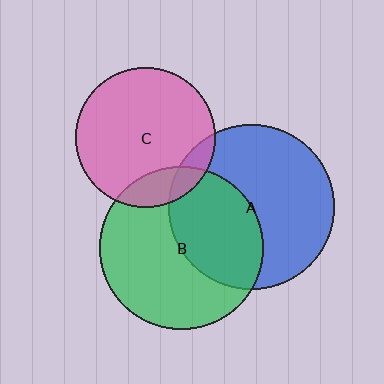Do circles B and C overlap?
Yes.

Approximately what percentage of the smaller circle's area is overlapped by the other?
Approximately 15%.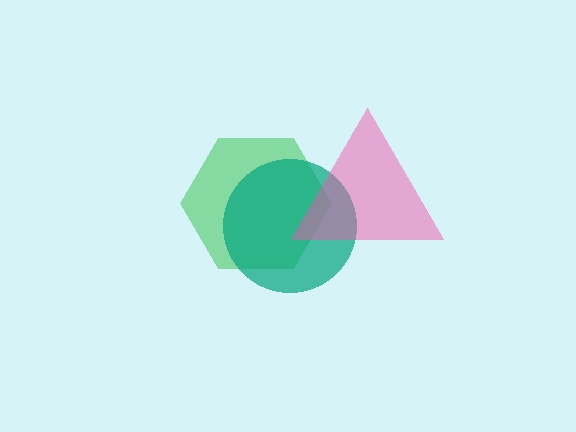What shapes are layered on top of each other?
The layered shapes are: a green hexagon, a teal circle, a pink triangle.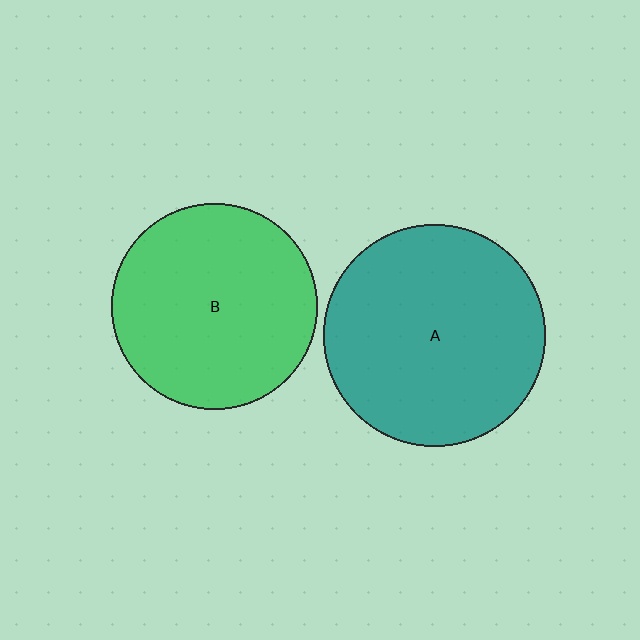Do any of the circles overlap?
No, none of the circles overlap.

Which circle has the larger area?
Circle A (teal).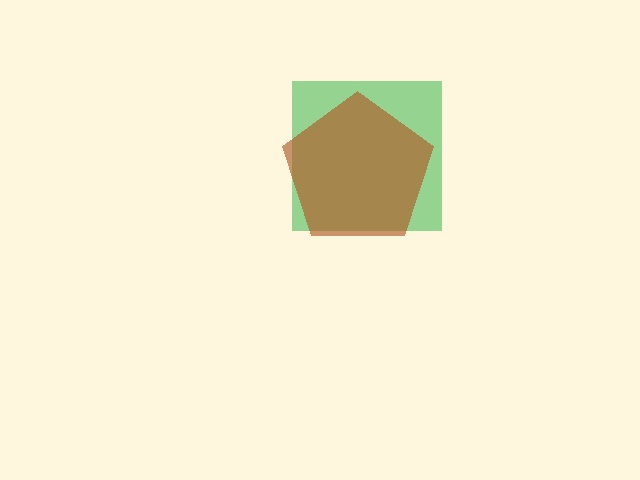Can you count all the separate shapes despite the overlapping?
Yes, there are 2 separate shapes.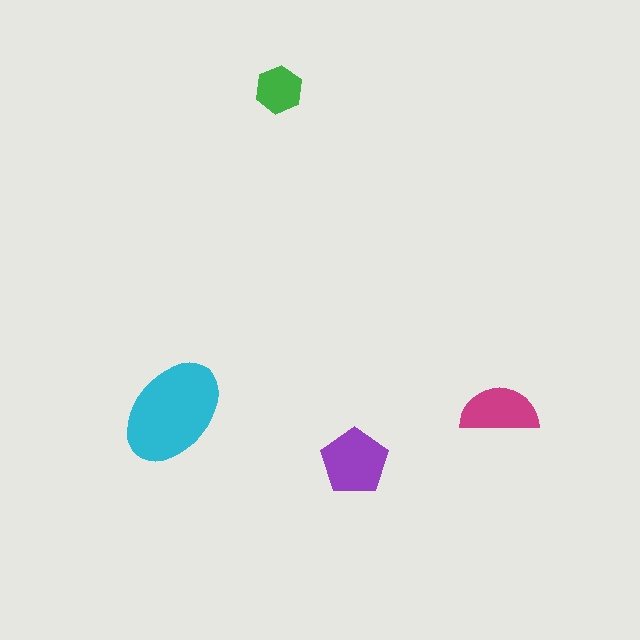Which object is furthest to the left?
The cyan ellipse is leftmost.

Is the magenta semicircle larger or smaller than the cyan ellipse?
Smaller.